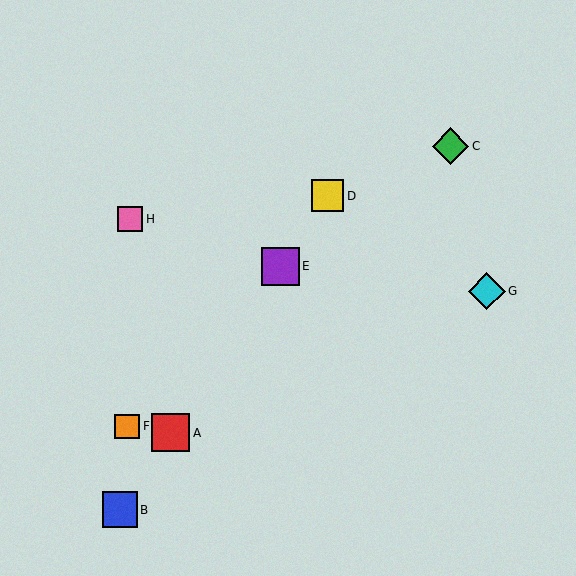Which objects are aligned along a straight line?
Objects A, B, D, E are aligned along a straight line.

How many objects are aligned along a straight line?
4 objects (A, B, D, E) are aligned along a straight line.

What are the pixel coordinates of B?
Object B is at (120, 510).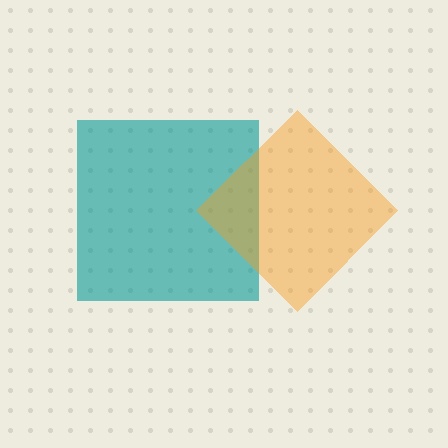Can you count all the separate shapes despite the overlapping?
Yes, there are 2 separate shapes.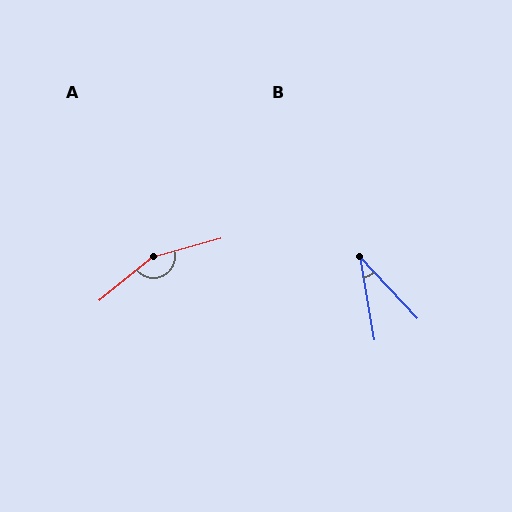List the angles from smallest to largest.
B (33°), A (157°).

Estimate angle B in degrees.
Approximately 33 degrees.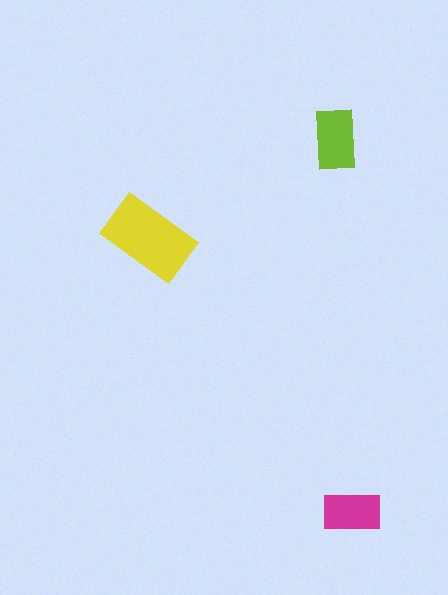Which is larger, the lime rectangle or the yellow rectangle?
The yellow one.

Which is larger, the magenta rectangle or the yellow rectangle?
The yellow one.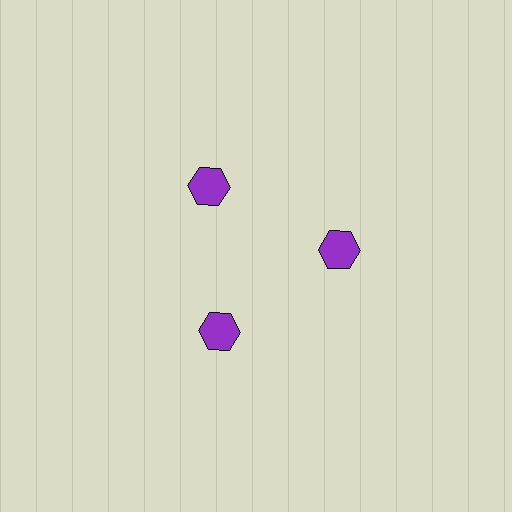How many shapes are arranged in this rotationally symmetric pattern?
There are 3 shapes, arranged in 3 groups of 1.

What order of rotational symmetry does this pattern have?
This pattern has 3-fold rotational symmetry.